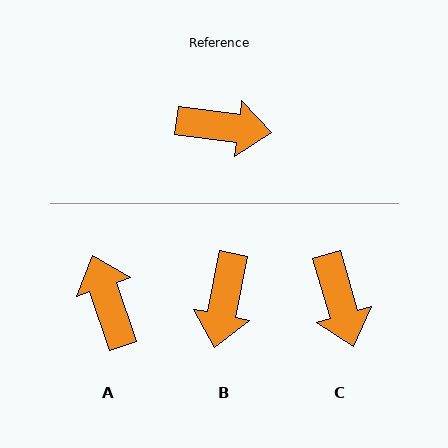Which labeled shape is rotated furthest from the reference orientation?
A, about 116 degrees away.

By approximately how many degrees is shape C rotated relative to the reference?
Approximately 66 degrees clockwise.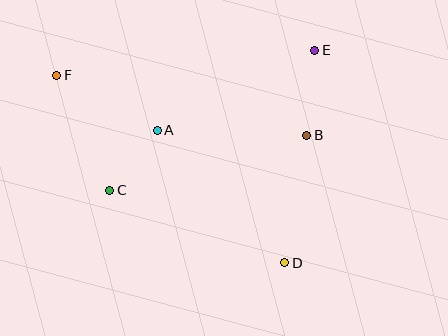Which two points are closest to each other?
Points A and C are closest to each other.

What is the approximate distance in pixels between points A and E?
The distance between A and E is approximately 177 pixels.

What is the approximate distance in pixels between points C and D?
The distance between C and D is approximately 189 pixels.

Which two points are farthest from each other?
Points D and F are farthest from each other.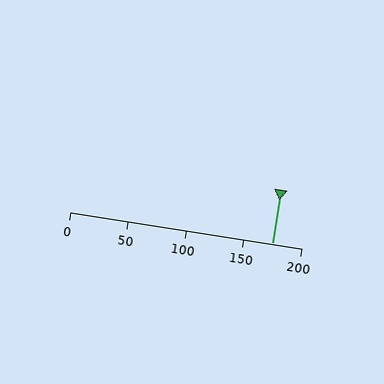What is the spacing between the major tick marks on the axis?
The major ticks are spaced 50 apart.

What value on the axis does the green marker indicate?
The marker indicates approximately 175.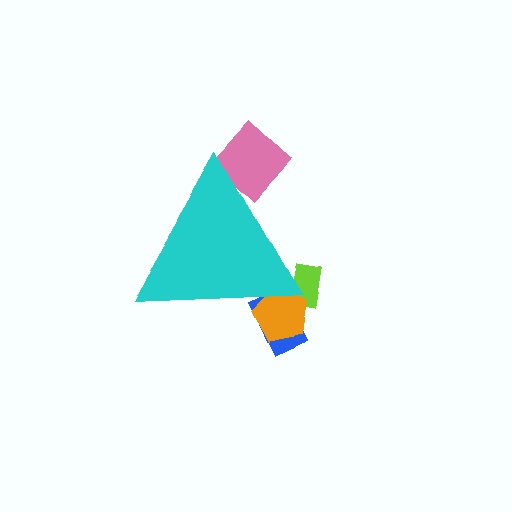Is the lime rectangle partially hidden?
Yes, the lime rectangle is partially hidden behind the cyan triangle.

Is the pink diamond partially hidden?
Yes, the pink diamond is partially hidden behind the cyan triangle.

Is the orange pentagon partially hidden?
Yes, the orange pentagon is partially hidden behind the cyan triangle.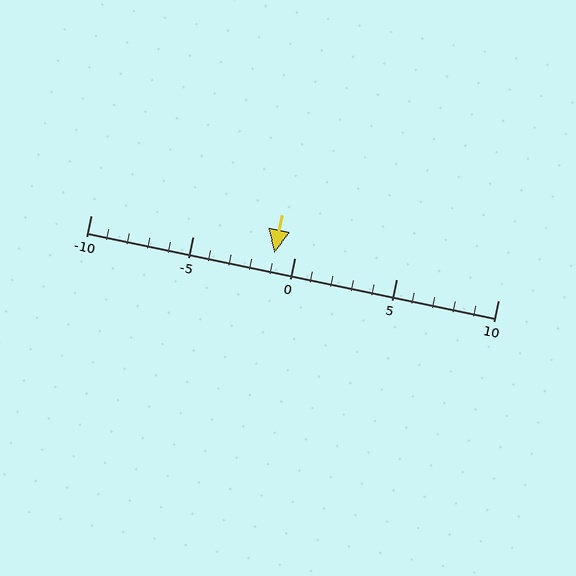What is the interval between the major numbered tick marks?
The major tick marks are spaced 5 units apart.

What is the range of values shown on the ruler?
The ruler shows values from -10 to 10.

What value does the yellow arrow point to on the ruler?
The yellow arrow points to approximately -1.